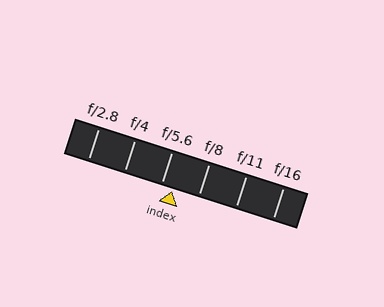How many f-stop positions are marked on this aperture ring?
There are 6 f-stop positions marked.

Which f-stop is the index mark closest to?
The index mark is closest to f/5.6.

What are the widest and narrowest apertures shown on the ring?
The widest aperture shown is f/2.8 and the narrowest is f/16.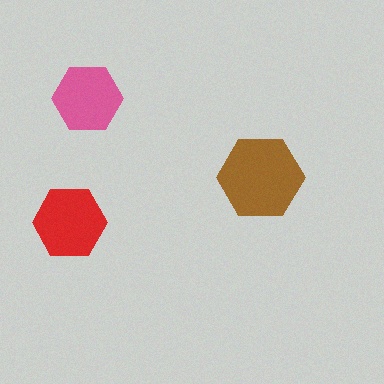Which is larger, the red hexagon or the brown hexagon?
The brown one.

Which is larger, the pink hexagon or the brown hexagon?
The brown one.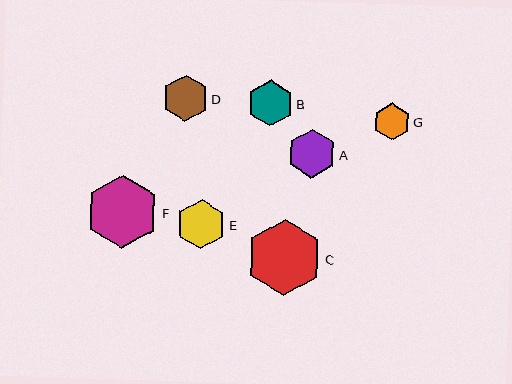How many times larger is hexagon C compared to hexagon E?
Hexagon C is approximately 1.5 times the size of hexagon E.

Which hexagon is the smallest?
Hexagon G is the smallest with a size of approximately 37 pixels.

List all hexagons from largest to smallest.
From largest to smallest: C, F, E, A, D, B, G.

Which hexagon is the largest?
Hexagon C is the largest with a size of approximately 76 pixels.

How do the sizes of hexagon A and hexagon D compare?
Hexagon A and hexagon D are approximately the same size.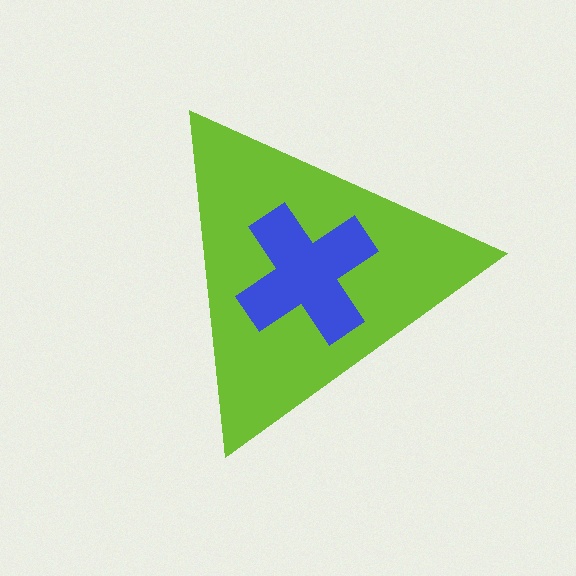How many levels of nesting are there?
2.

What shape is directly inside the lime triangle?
The blue cross.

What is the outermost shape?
The lime triangle.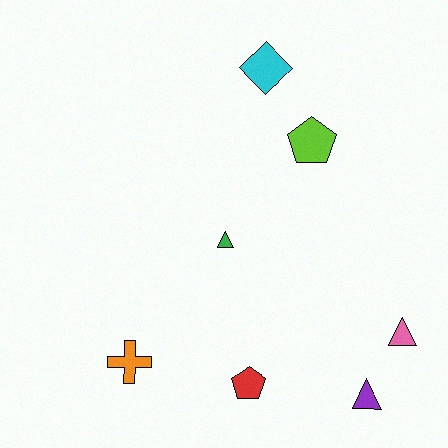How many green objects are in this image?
There is 1 green object.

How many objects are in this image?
There are 7 objects.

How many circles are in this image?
There are no circles.